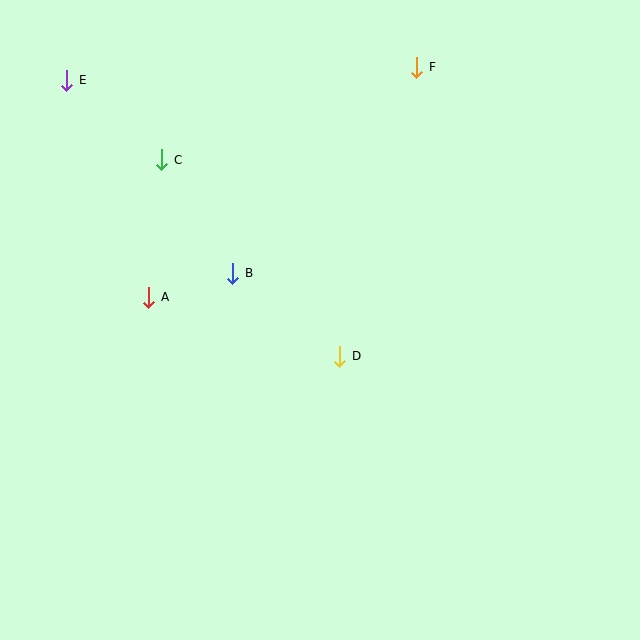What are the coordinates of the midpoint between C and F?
The midpoint between C and F is at (289, 113).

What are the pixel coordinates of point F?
Point F is at (417, 67).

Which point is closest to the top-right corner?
Point F is closest to the top-right corner.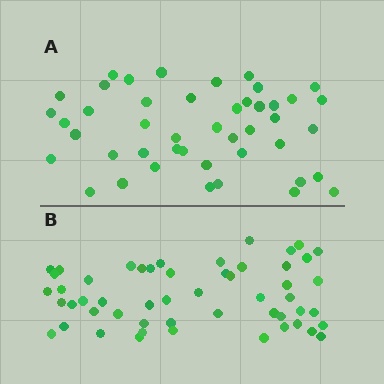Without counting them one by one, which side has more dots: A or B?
Region B (the bottom region) has more dots.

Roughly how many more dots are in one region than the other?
Region B has roughly 8 or so more dots than region A.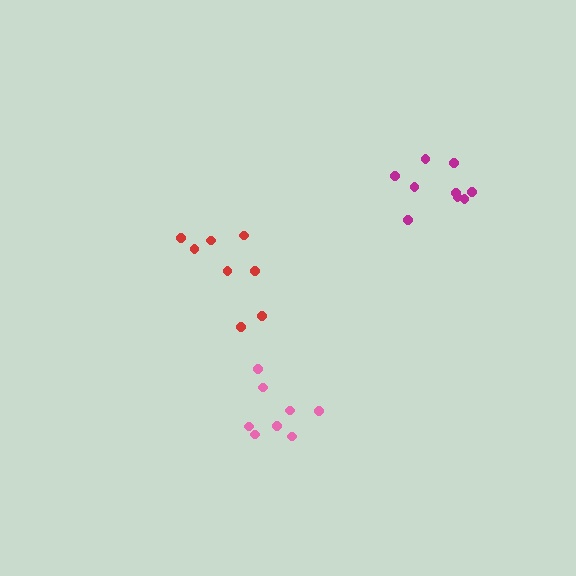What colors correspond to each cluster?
The clusters are colored: red, magenta, pink.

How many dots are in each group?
Group 1: 8 dots, Group 2: 9 dots, Group 3: 8 dots (25 total).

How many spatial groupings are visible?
There are 3 spatial groupings.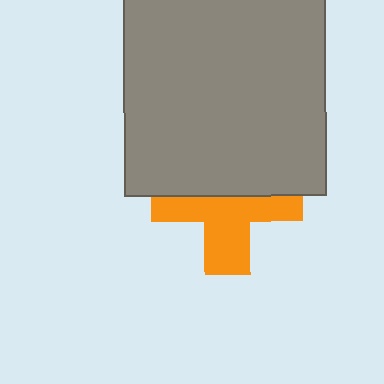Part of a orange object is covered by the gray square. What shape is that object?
It is a cross.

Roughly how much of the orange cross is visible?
About half of it is visible (roughly 52%).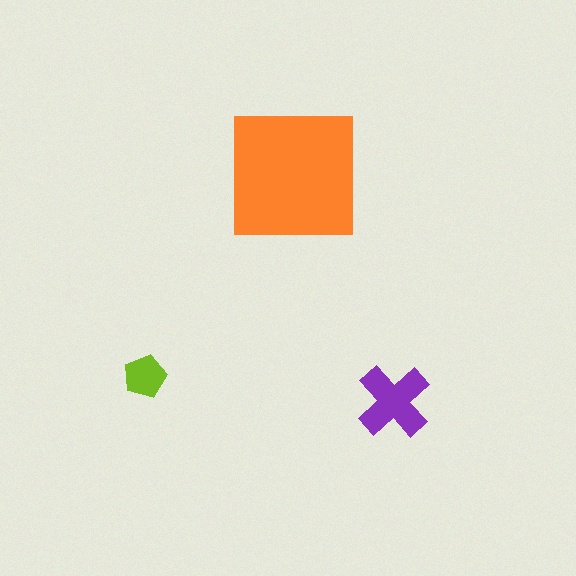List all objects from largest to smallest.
The orange square, the purple cross, the lime pentagon.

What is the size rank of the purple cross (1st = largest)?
2nd.